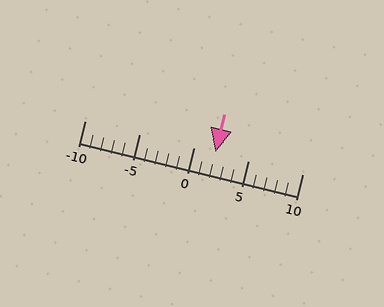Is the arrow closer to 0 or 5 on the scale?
The arrow is closer to 0.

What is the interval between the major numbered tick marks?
The major tick marks are spaced 5 units apart.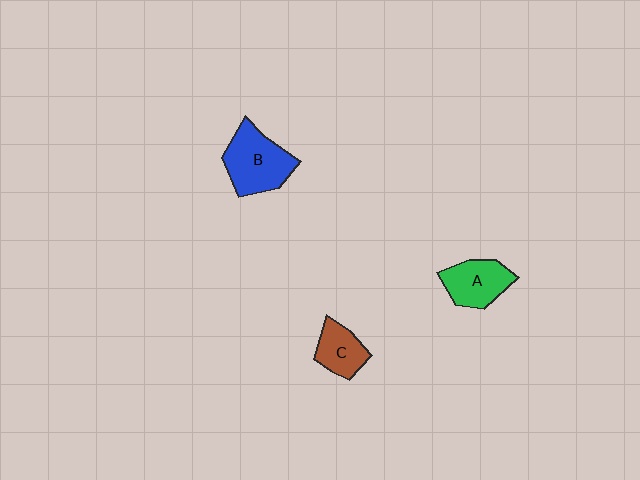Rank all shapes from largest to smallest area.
From largest to smallest: B (blue), A (green), C (brown).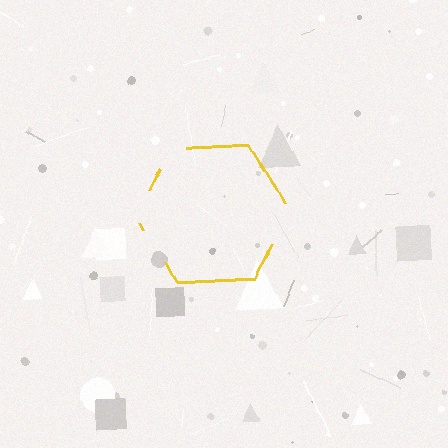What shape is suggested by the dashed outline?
The dashed outline suggests a hexagon.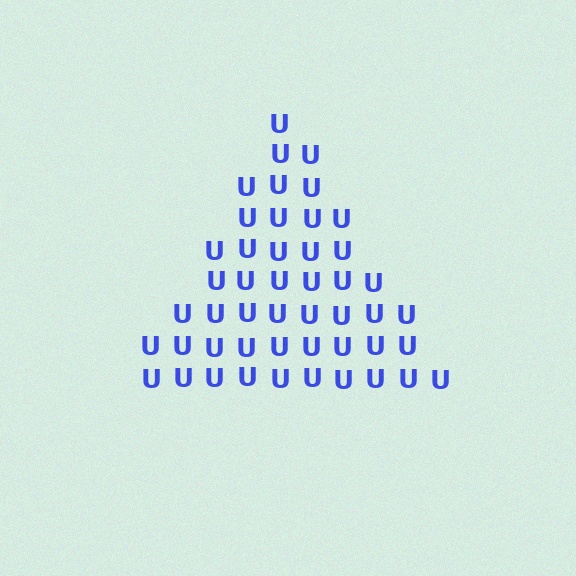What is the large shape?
The large shape is a triangle.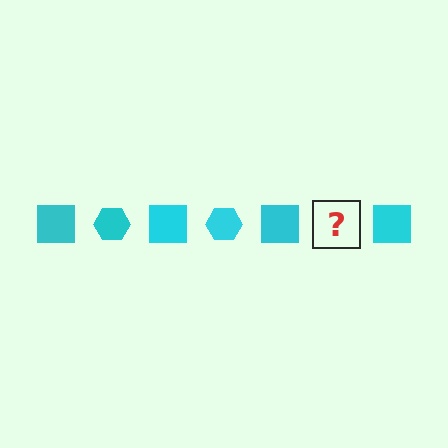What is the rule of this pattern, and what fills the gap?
The rule is that the pattern cycles through square, hexagon shapes in cyan. The gap should be filled with a cyan hexagon.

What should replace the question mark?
The question mark should be replaced with a cyan hexagon.